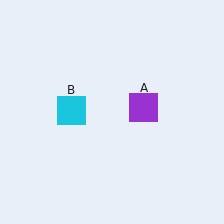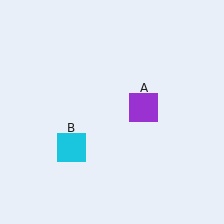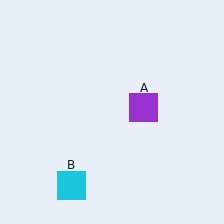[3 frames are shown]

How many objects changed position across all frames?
1 object changed position: cyan square (object B).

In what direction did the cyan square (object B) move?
The cyan square (object B) moved down.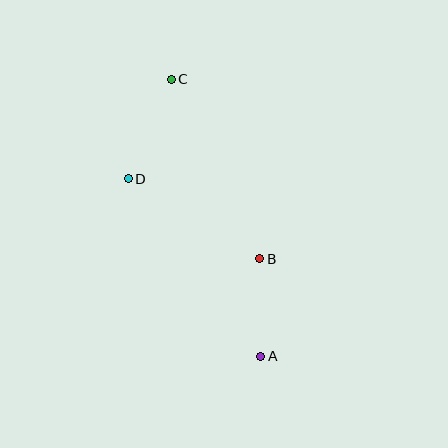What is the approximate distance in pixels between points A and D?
The distance between A and D is approximately 222 pixels.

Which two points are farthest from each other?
Points A and C are farthest from each other.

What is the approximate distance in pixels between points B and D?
The distance between B and D is approximately 154 pixels.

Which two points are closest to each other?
Points A and B are closest to each other.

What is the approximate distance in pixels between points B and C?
The distance between B and C is approximately 200 pixels.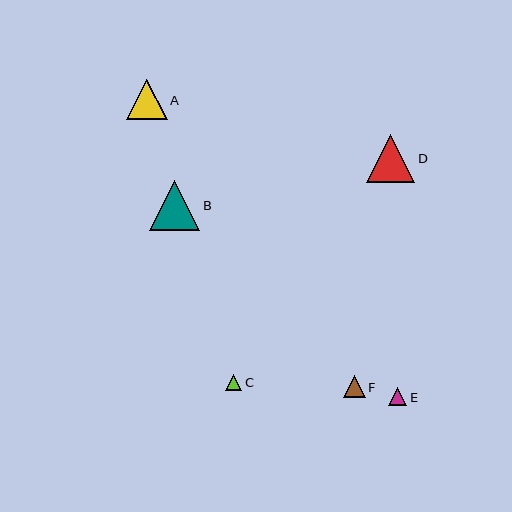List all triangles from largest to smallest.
From largest to smallest: B, D, A, F, E, C.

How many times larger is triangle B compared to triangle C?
Triangle B is approximately 3.2 times the size of triangle C.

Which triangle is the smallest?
Triangle C is the smallest with a size of approximately 16 pixels.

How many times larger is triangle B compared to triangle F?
Triangle B is approximately 2.3 times the size of triangle F.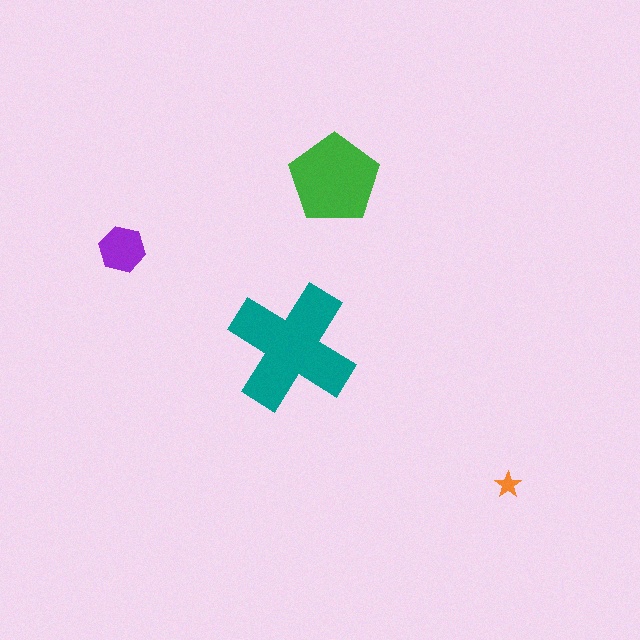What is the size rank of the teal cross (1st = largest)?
1st.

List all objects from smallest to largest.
The orange star, the purple hexagon, the green pentagon, the teal cross.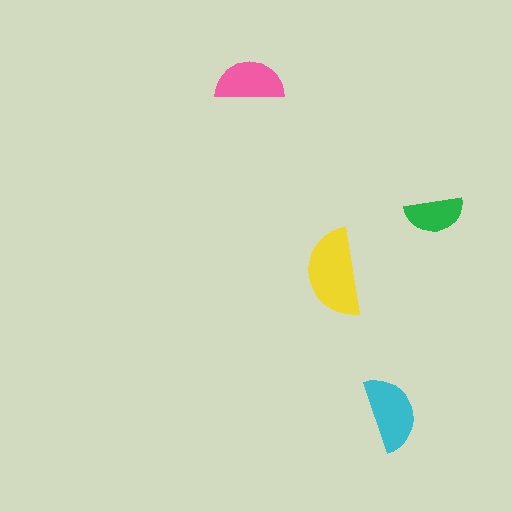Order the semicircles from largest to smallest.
the yellow one, the cyan one, the pink one, the green one.